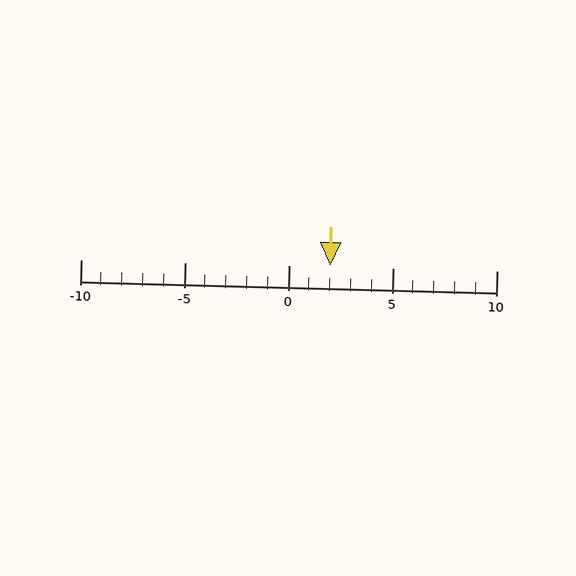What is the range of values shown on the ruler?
The ruler shows values from -10 to 10.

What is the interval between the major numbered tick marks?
The major tick marks are spaced 5 units apart.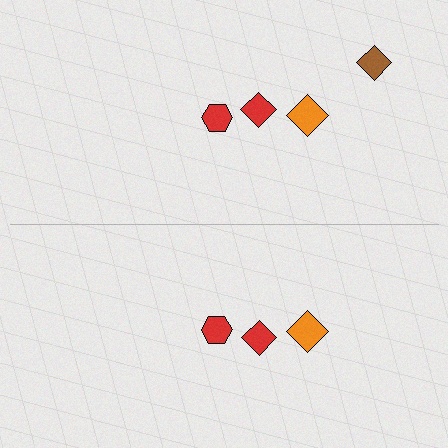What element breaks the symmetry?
A brown diamond is missing from the bottom side.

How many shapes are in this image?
There are 7 shapes in this image.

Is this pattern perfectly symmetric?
No, the pattern is not perfectly symmetric. A brown diamond is missing from the bottom side.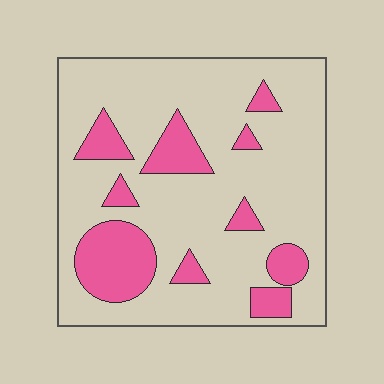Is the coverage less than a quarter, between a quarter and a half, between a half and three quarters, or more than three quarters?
Less than a quarter.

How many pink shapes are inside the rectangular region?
10.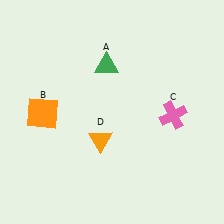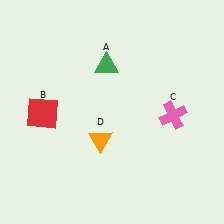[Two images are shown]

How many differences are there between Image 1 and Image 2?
There is 1 difference between the two images.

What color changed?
The square (B) changed from orange in Image 1 to red in Image 2.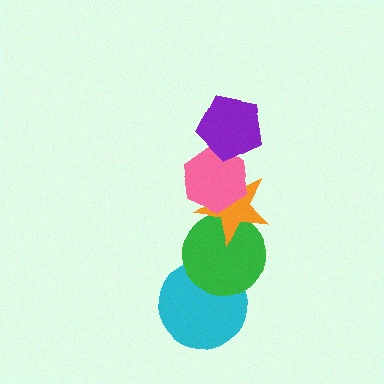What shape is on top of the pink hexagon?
The purple pentagon is on top of the pink hexagon.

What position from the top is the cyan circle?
The cyan circle is 5th from the top.